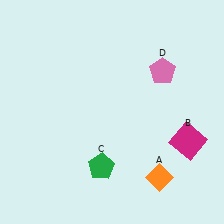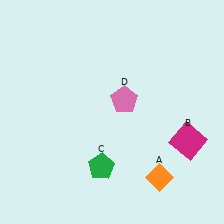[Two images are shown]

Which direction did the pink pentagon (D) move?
The pink pentagon (D) moved left.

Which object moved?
The pink pentagon (D) moved left.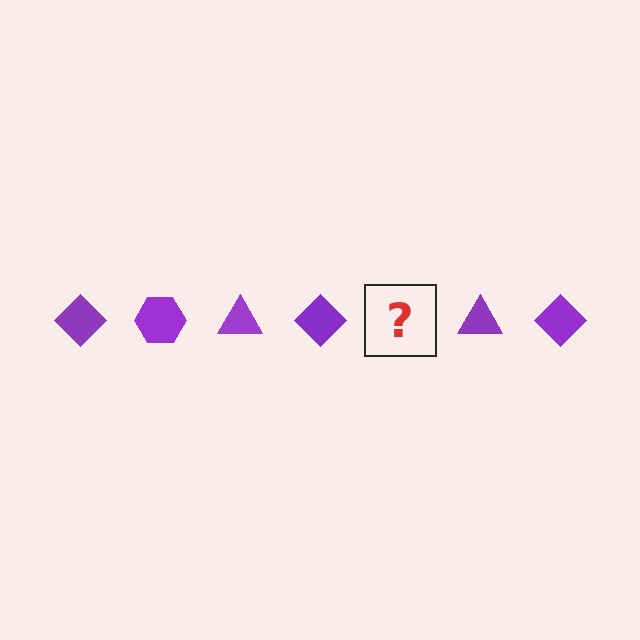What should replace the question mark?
The question mark should be replaced with a purple hexagon.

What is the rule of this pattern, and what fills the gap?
The rule is that the pattern cycles through diamond, hexagon, triangle shapes in purple. The gap should be filled with a purple hexagon.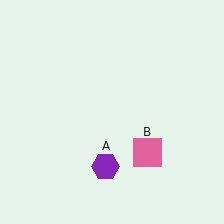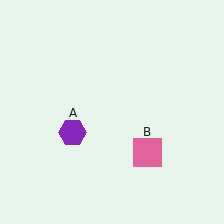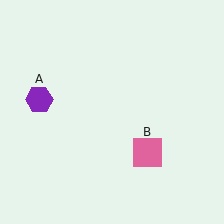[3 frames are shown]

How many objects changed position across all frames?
1 object changed position: purple hexagon (object A).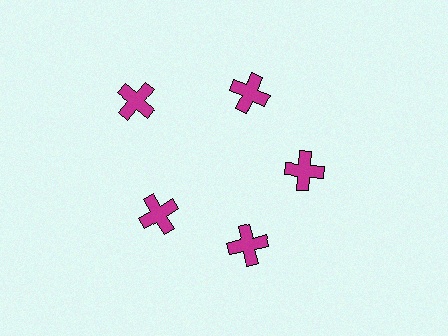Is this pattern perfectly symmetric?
No. The 5 magenta crosses are arranged in a ring, but one element near the 10 o'clock position is pushed outward from the center, breaking the 5-fold rotational symmetry.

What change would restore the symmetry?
The symmetry would be restored by moving it inward, back onto the ring so that all 5 crosses sit at equal angles and equal distance from the center.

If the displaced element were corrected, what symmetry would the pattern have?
It would have 5-fold rotational symmetry — the pattern would map onto itself every 72 degrees.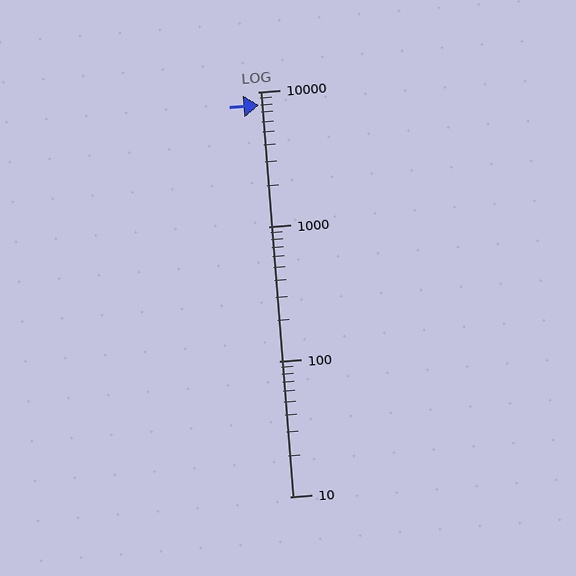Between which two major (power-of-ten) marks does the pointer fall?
The pointer is between 1000 and 10000.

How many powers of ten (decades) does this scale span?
The scale spans 3 decades, from 10 to 10000.